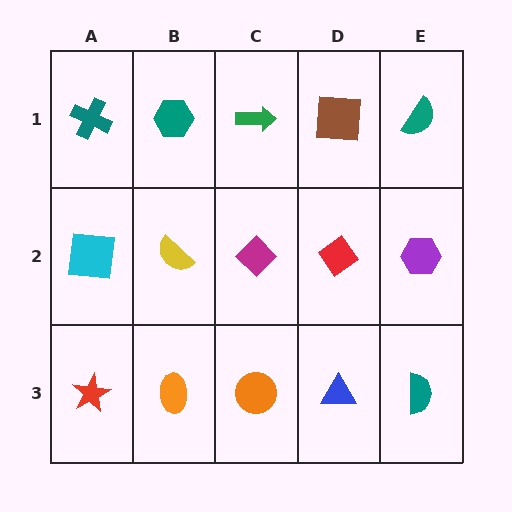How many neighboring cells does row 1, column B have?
3.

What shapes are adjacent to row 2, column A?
A teal cross (row 1, column A), a red star (row 3, column A), a yellow semicircle (row 2, column B).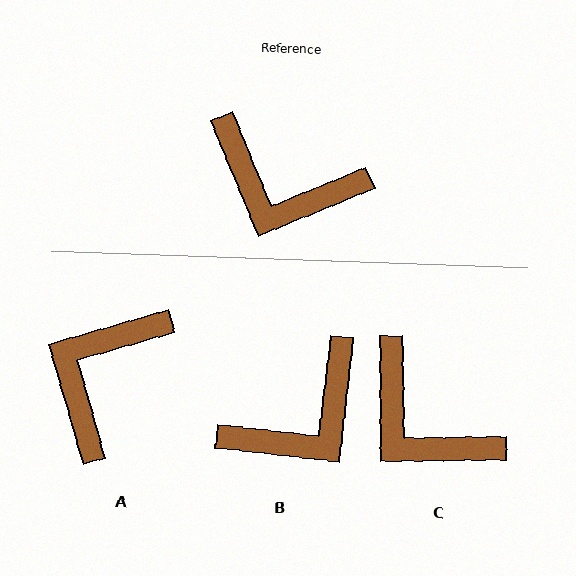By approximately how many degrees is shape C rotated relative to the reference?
Approximately 22 degrees clockwise.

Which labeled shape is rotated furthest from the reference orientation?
A, about 96 degrees away.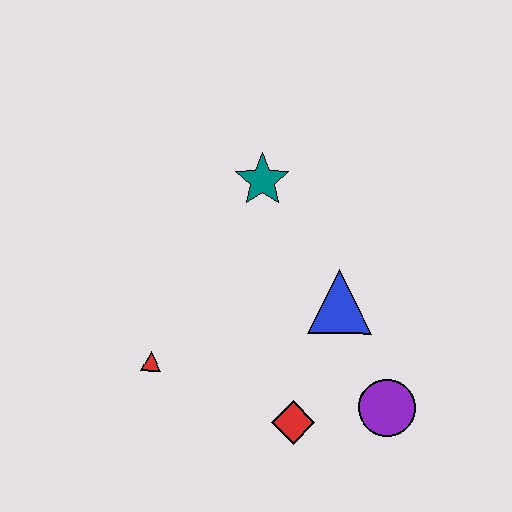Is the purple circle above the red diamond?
Yes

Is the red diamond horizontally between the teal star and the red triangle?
No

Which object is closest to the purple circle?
The red diamond is closest to the purple circle.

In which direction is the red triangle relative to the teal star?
The red triangle is below the teal star.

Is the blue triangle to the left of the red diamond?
No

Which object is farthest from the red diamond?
The teal star is farthest from the red diamond.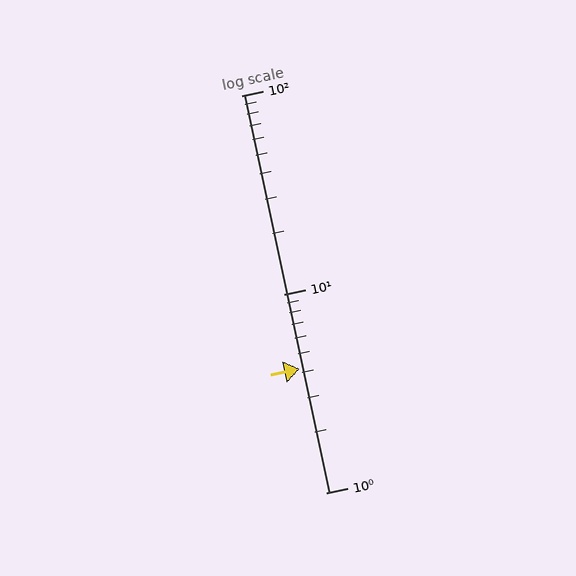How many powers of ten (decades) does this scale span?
The scale spans 2 decades, from 1 to 100.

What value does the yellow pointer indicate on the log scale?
The pointer indicates approximately 4.2.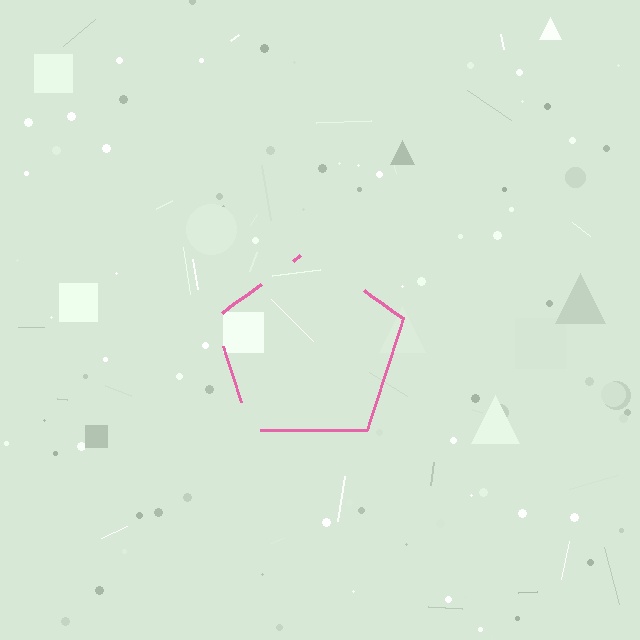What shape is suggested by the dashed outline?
The dashed outline suggests a pentagon.